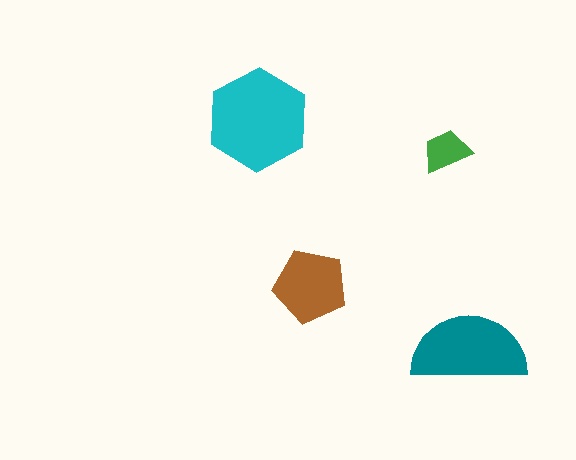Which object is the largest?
The cyan hexagon.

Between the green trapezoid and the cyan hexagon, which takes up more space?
The cyan hexagon.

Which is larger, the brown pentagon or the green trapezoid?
The brown pentagon.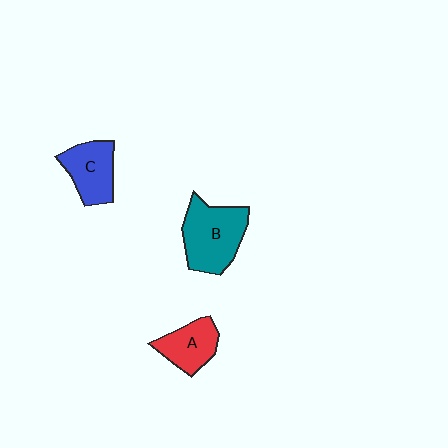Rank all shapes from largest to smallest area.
From largest to smallest: B (teal), C (blue), A (red).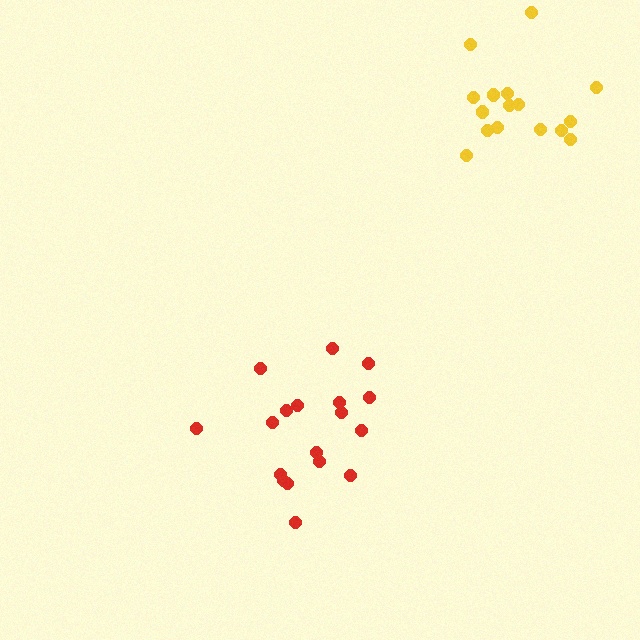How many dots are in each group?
Group 1: 18 dots, Group 2: 16 dots (34 total).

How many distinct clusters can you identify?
There are 2 distinct clusters.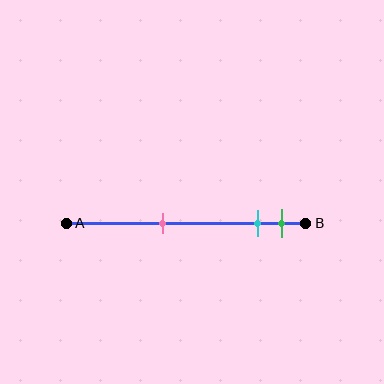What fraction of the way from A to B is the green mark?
The green mark is approximately 90% (0.9) of the way from A to B.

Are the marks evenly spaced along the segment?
No, the marks are not evenly spaced.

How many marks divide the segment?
There are 3 marks dividing the segment.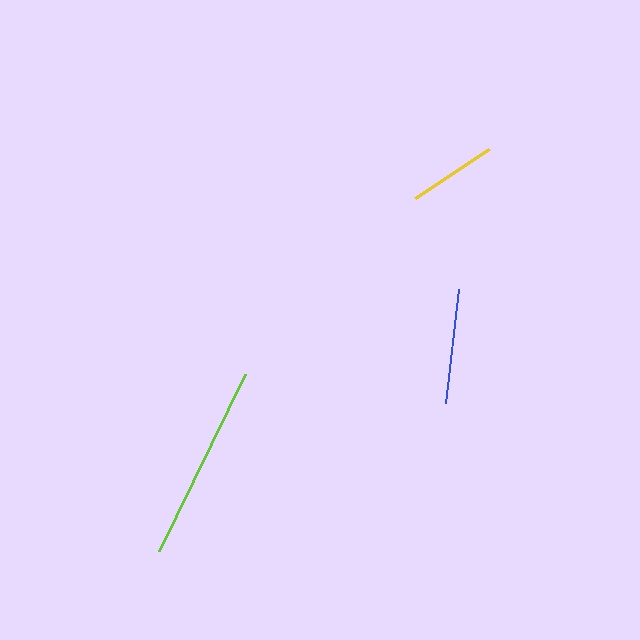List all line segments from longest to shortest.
From longest to shortest: lime, blue, yellow.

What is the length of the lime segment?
The lime segment is approximately 197 pixels long.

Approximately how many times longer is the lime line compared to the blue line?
The lime line is approximately 1.7 times the length of the blue line.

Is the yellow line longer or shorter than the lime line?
The lime line is longer than the yellow line.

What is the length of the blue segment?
The blue segment is approximately 115 pixels long.